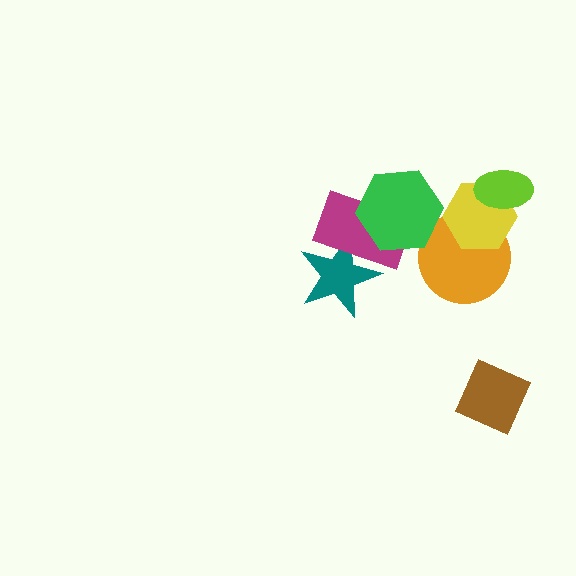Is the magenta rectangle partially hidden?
Yes, it is partially covered by another shape.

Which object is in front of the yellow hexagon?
The lime ellipse is in front of the yellow hexagon.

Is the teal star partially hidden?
Yes, it is partially covered by another shape.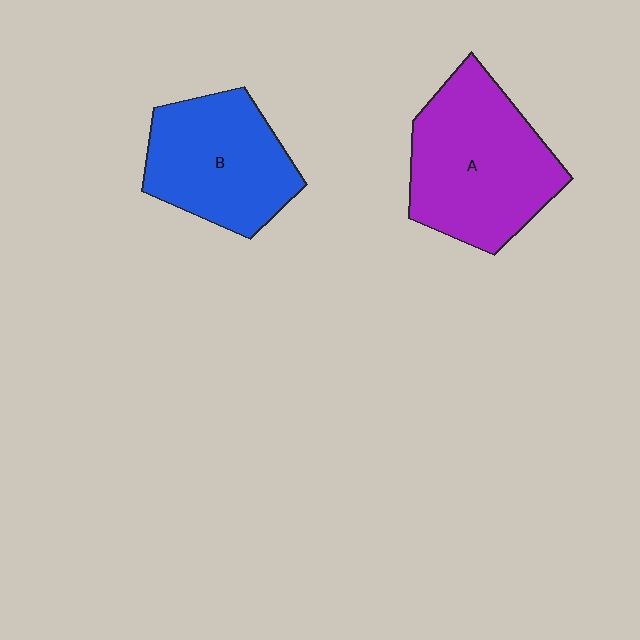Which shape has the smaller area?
Shape B (blue).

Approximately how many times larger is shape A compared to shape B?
Approximately 1.2 times.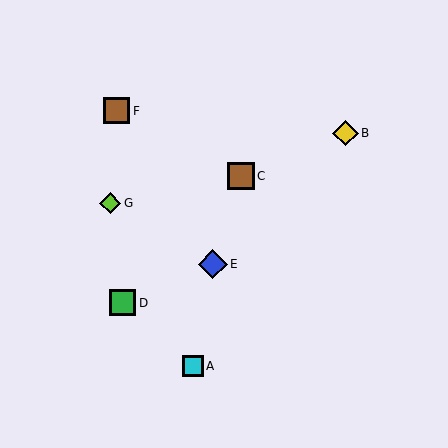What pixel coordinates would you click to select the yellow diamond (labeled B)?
Click at (346, 133) to select the yellow diamond B.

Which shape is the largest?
The blue diamond (labeled E) is the largest.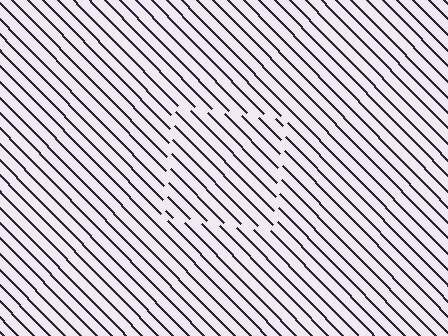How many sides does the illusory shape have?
4 sides — the line-ends trace a square.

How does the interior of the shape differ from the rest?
The interior of the shape contains the same grating, shifted by half a period — the contour is defined by the phase discontinuity where line-ends from the inner and outer gratings abut.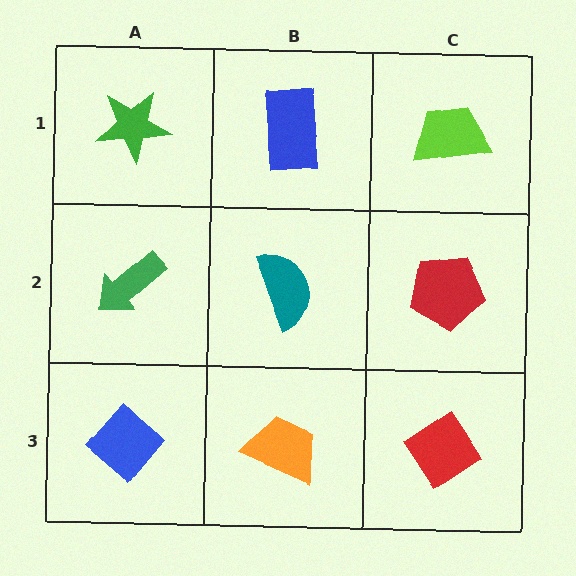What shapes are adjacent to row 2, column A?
A green star (row 1, column A), a blue diamond (row 3, column A), a teal semicircle (row 2, column B).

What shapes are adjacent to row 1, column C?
A red pentagon (row 2, column C), a blue rectangle (row 1, column B).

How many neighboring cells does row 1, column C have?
2.